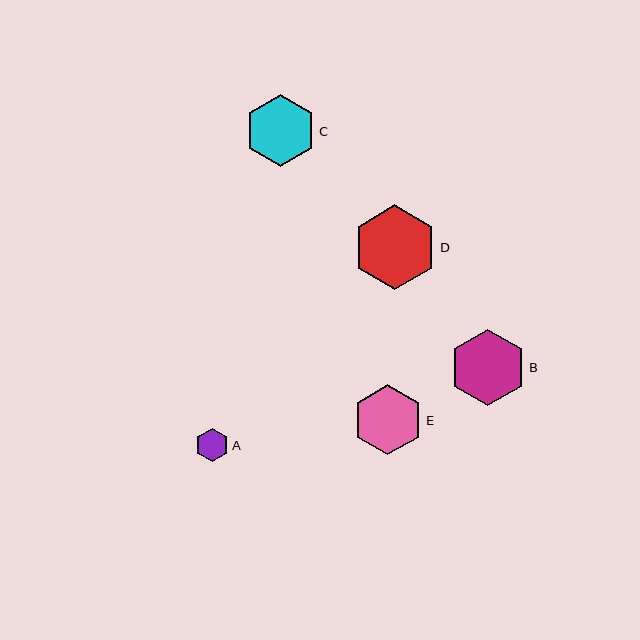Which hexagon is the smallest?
Hexagon A is the smallest with a size of approximately 34 pixels.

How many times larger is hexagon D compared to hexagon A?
Hexagon D is approximately 2.5 times the size of hexagon A.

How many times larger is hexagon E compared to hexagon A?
Hexagon E is approximately 2.1 times the size of hexagon A.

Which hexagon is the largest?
Hexagon D is the largest with a size of approximately 85 pixels.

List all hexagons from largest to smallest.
From largest to smallest: D, B, C, E, A.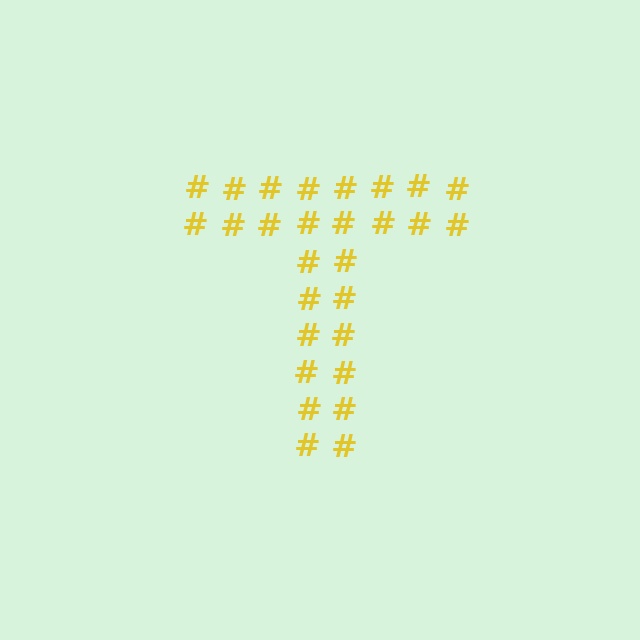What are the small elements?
The small elements are hash symbols.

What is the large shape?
The large shape is the letter T.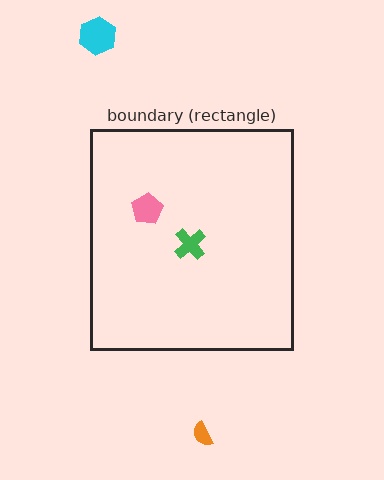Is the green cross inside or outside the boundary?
Inside.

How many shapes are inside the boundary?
2 inside, 2 outside.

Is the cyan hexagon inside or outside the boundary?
Outside.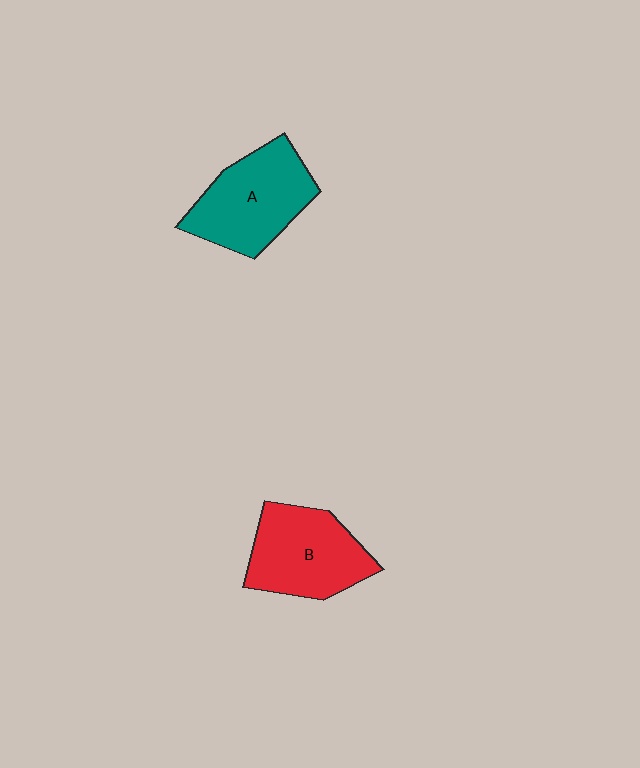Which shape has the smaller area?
Shape B (red).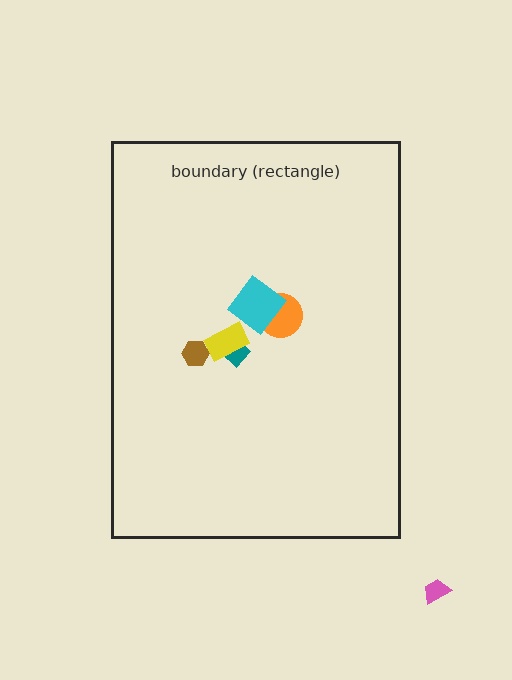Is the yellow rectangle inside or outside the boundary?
Inside.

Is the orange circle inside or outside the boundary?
Inside.